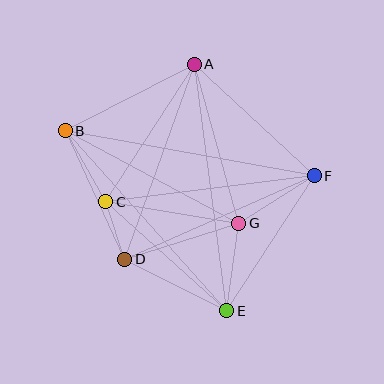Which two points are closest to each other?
Points C and D are closest to each other.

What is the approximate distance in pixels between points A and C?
The distance between A and C is approximately 164 pixels.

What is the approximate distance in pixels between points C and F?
The distance between C and F is approximately 210 pixels.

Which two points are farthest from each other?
Points B and F are farthest from each other.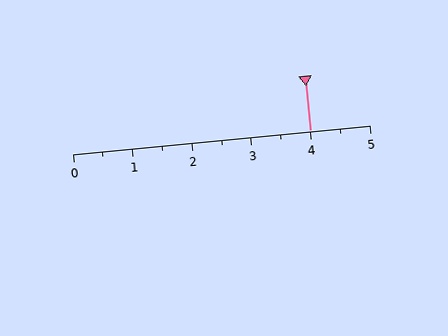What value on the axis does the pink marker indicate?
The marker indicates approximately 4.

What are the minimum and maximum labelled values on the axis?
The axis runs from 0 to 5.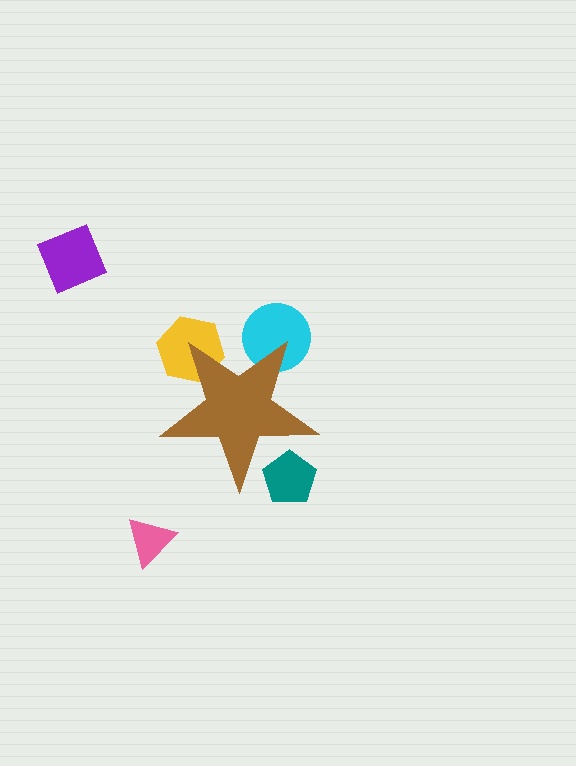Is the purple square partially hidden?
No, the purple square is fully visible.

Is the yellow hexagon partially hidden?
Yes, the yellow hexagon is partially hidden behind the brown star.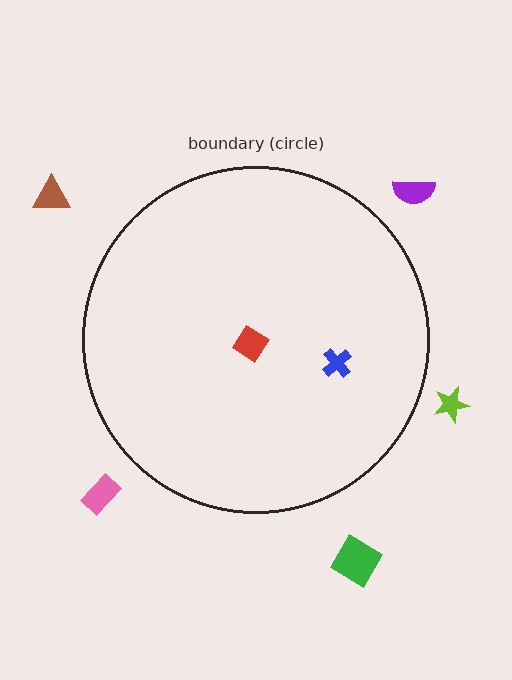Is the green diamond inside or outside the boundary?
Outside.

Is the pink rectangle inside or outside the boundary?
Outside.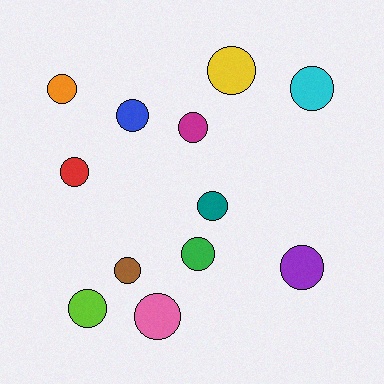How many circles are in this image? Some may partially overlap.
There are 12 circles.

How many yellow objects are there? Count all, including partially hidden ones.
There is 1 yellow object.